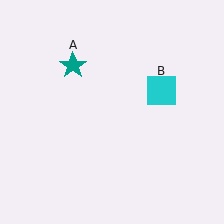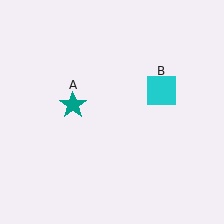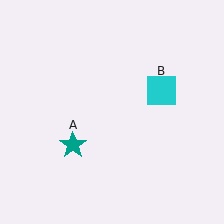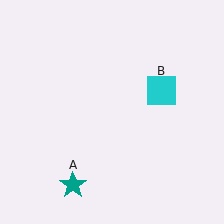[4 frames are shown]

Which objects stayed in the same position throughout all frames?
Cyan square (object B) remained stationary.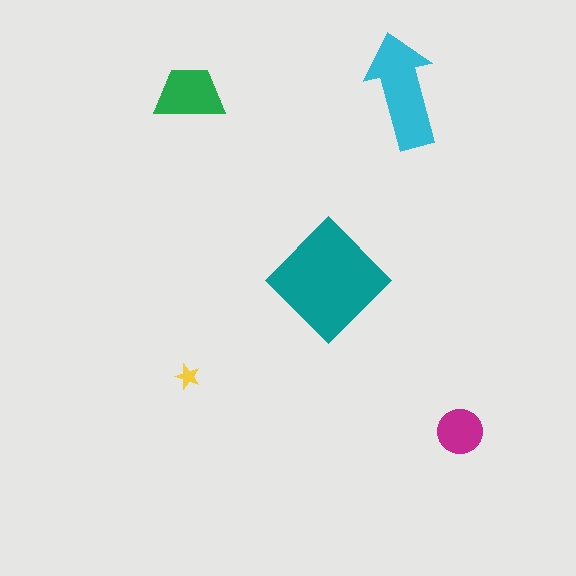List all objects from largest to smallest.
The teal diamond, the cyan arrow, the green trapezoid, the magenta circle, the yellow star.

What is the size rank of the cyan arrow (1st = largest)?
2nd.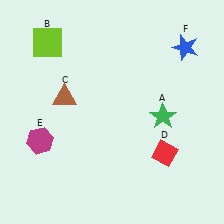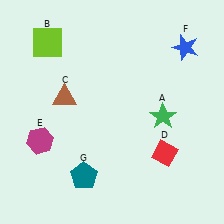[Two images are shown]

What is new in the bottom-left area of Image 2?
A teal pentagon (G) was added in the bottom-left area of Image 2.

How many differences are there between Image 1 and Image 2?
There is 1 difference between the two images.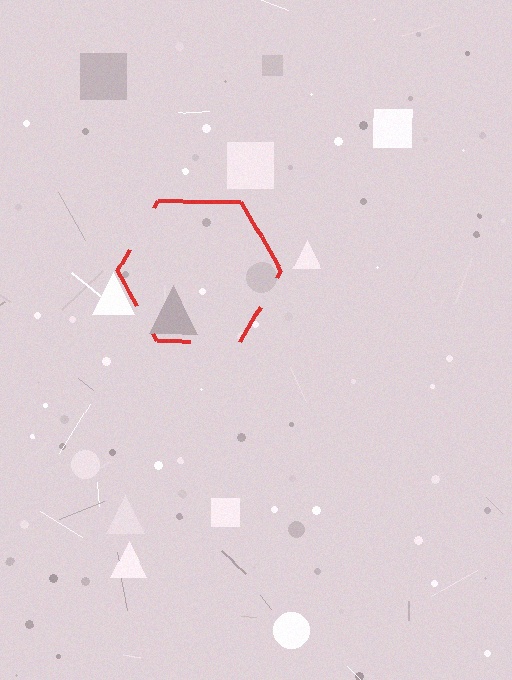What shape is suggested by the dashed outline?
The dashed outline suggests a hexagon.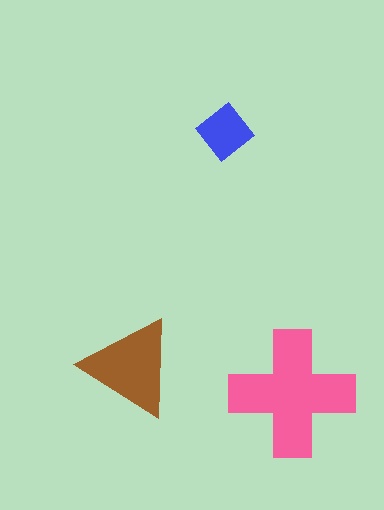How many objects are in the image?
There are 3 objects in the image.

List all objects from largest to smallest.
The pink cross, the brown triangle, the blue diamond.